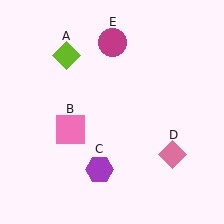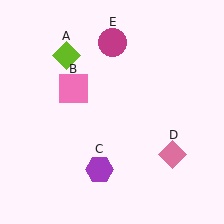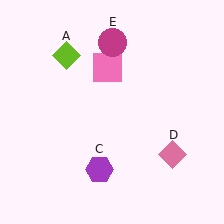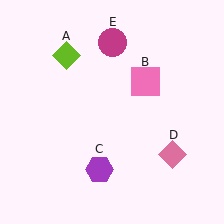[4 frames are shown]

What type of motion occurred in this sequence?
The pink square (object B) rotated clockwise around the center of the scene.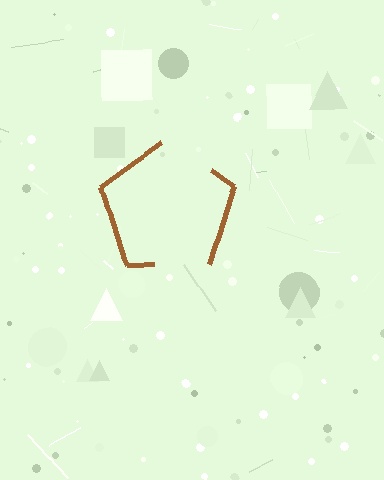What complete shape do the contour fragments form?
The contour fragments form a pentagon.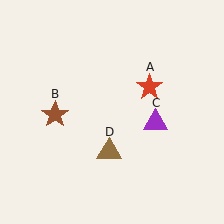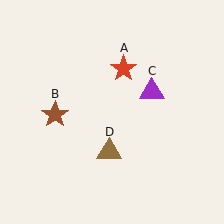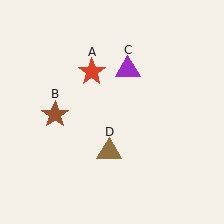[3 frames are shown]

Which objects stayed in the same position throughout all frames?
Brown star (object B) and brown triangle (object D) remained stationary.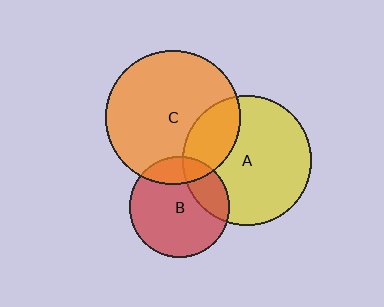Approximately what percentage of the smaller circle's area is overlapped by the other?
Approximately 25%.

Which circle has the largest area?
Circle C (orange).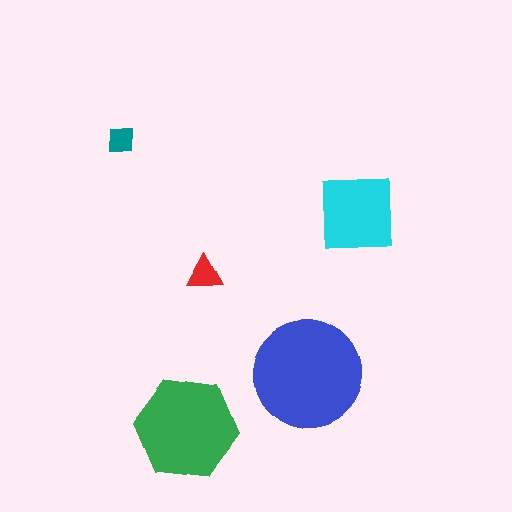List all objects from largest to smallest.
The blue circle, the green hexagon, the cyan square, the red triangle, the teal square.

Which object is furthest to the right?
The cyan square is rightmost.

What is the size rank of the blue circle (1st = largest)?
1st.